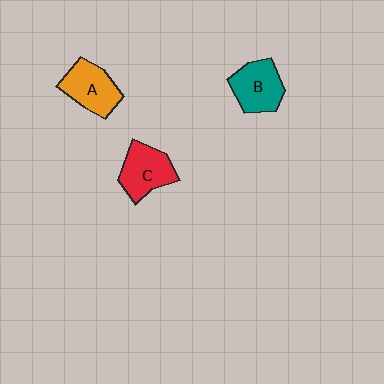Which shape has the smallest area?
Shape B (teal).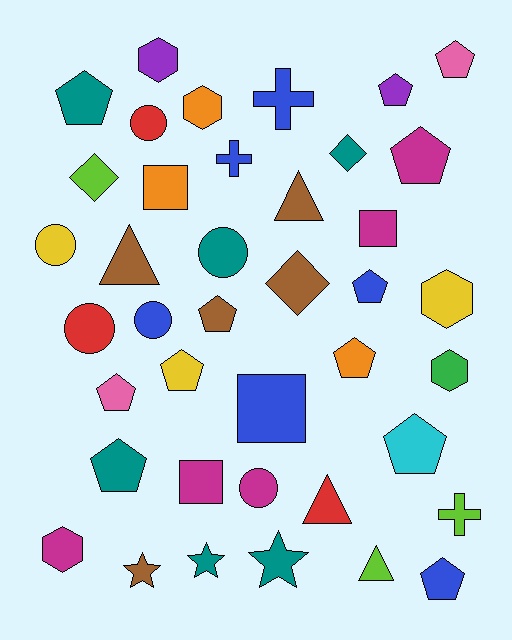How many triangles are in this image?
There are 4 triangles.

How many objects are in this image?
There are 40 objects.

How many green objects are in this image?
There is 1 green object.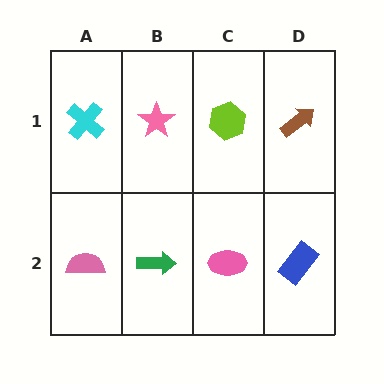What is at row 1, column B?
A pink star.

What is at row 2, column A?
A pink semicircle.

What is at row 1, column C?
A lime hexagon.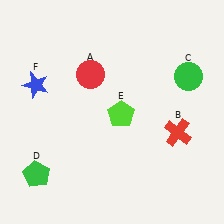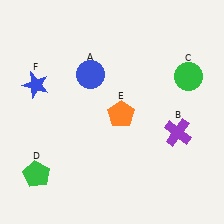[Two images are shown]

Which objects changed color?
A changed from red to blue. B changed from red to purple. E changed from lime to orange.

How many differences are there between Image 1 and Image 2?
There are 3 differences between the two images.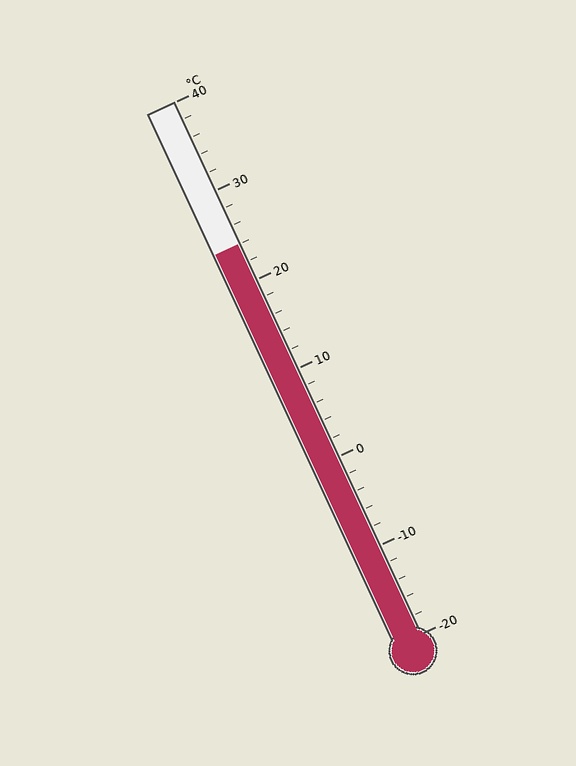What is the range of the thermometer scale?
The thermometer scale ranges from -20°C to 40°C.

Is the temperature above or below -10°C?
The temperature is above -10°C.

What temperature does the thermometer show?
The thermometer shows approximately 24°C.